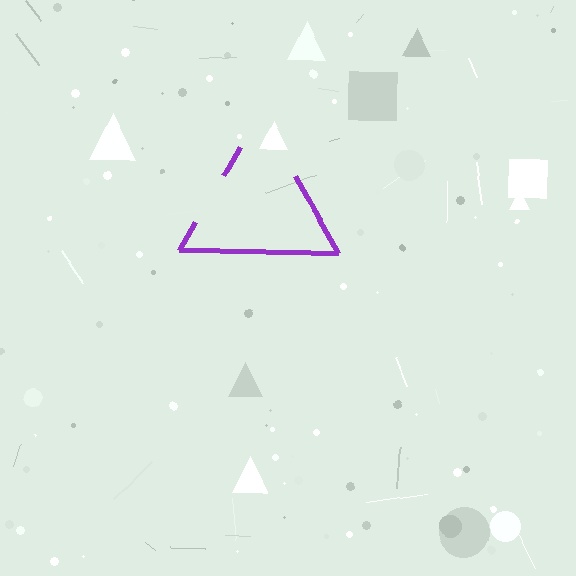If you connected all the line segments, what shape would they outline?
They would outline a triangle.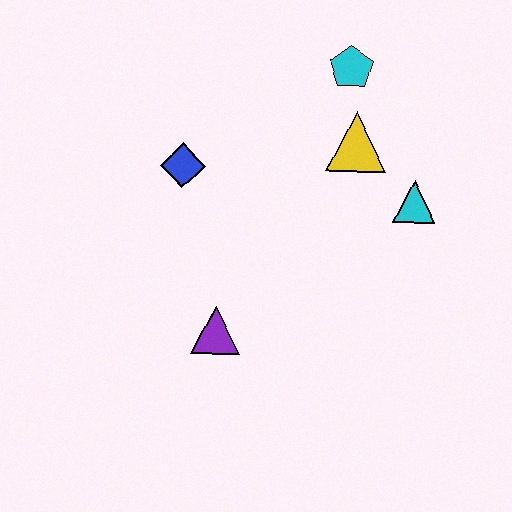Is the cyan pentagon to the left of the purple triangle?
No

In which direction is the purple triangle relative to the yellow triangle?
The purple triangle is below the yellow triangle.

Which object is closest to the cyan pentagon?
The yellow triangle is closest to the cyan pentagon.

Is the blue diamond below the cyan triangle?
No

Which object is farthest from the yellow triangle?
The purple triangle is farthest from the yellow triangle.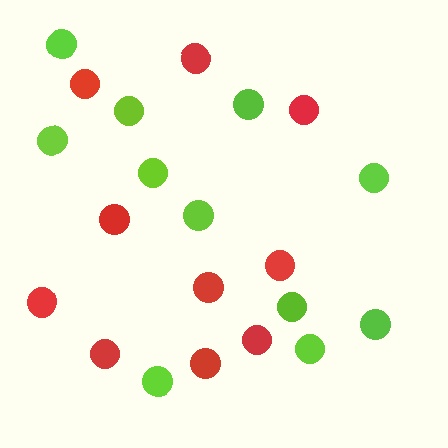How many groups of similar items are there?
There are 2 groups: one group of lime circles (11) and one group of red circles (10).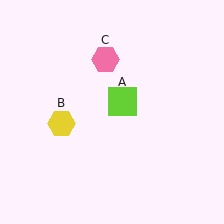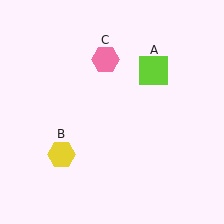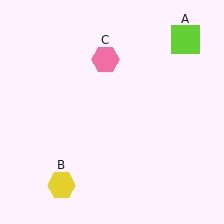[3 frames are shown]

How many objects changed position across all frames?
2 objects changed position: lime square (object A), yellow hexagon (object B).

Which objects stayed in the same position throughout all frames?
Pink hexagon (object C) remained stationary.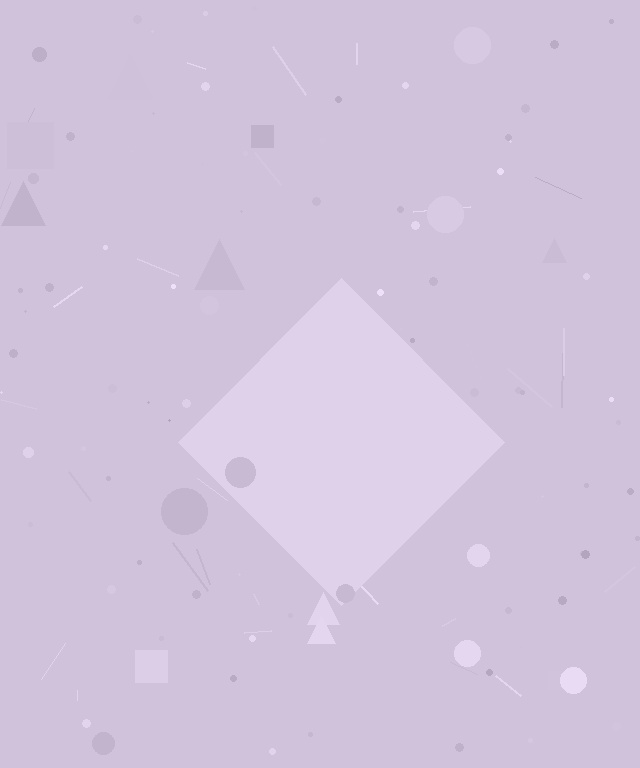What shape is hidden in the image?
A diamond is hidden in the image.